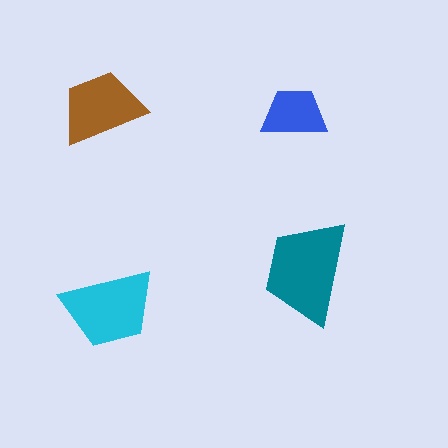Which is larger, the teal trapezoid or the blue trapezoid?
The teal one.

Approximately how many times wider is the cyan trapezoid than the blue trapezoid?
About 1.5 times wider.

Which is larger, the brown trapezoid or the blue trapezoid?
The brown one.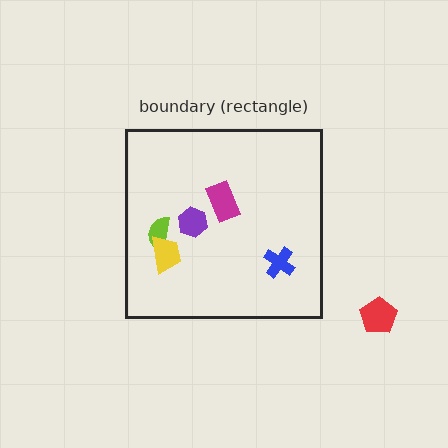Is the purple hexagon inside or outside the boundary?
Inside.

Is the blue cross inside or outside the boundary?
Inside.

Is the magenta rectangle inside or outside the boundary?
Inside.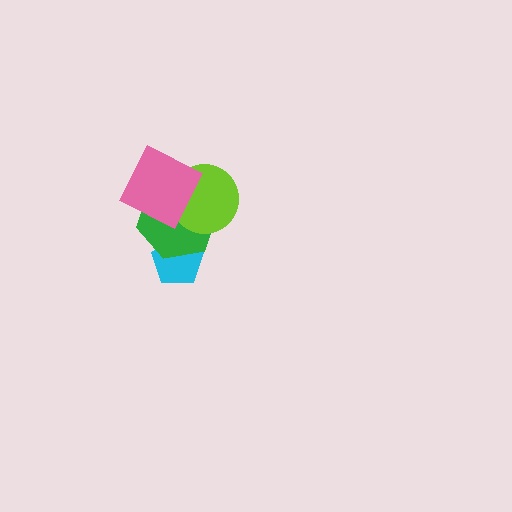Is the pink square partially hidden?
No, no other shape covers it.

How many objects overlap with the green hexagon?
3 objects overlap with the green hexagon.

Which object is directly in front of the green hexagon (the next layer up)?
The lime circle is directly in front of the green hexagon.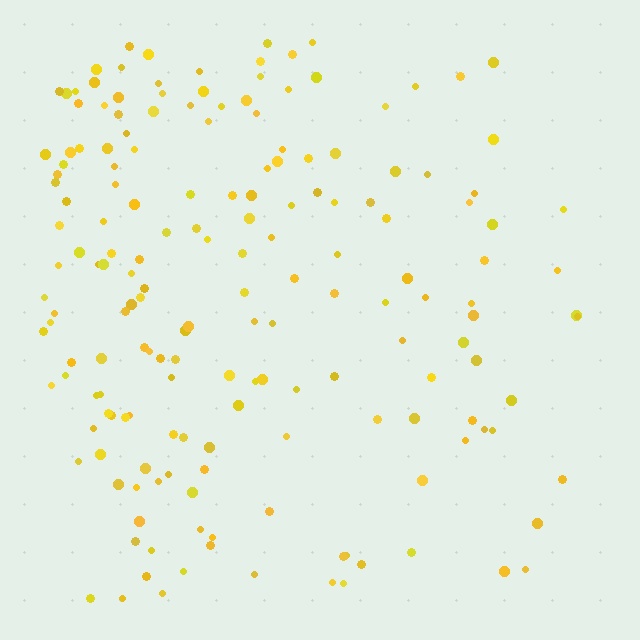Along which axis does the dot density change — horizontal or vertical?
Horizontal.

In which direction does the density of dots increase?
From right to left, with the left side densest.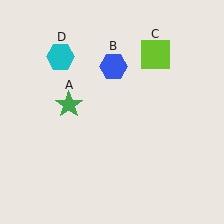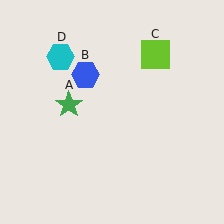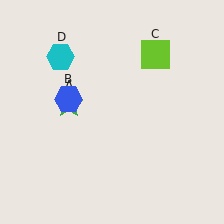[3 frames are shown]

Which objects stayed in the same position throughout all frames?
Green star (object A) and lime square (object C) and cyan hexagon (object D) remained stationary.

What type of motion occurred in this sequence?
The blue hexagon (object B) rotated counterclockwise around the center of the scene.